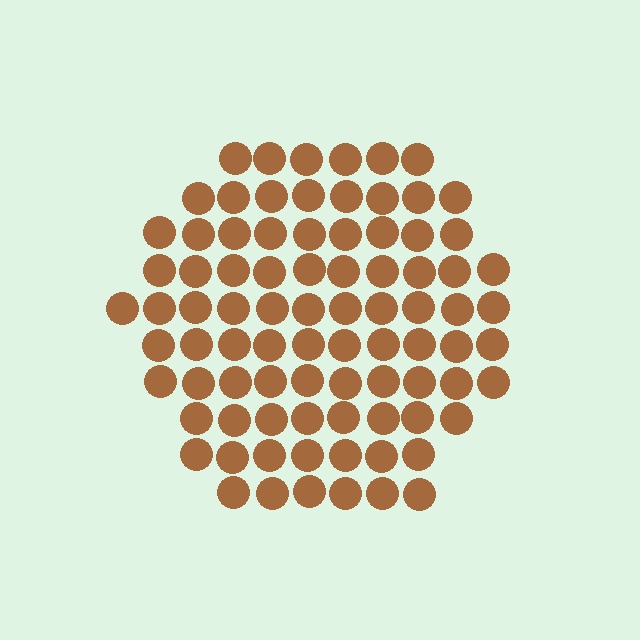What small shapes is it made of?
It is made of small circles.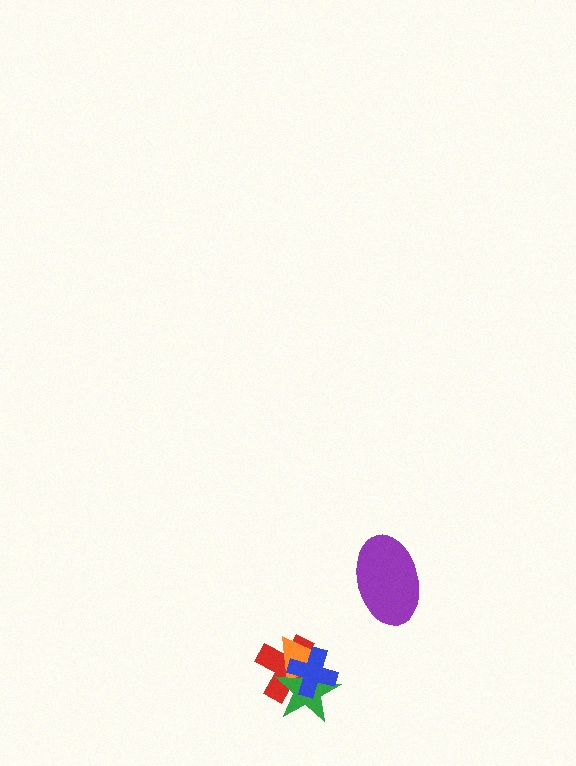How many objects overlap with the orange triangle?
3 objects overlap with the orange triangle.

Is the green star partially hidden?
Yes, it is partially covered by another shape.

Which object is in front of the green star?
The blue cross is in front of the green star.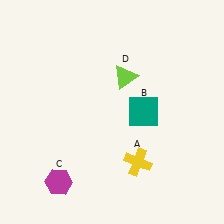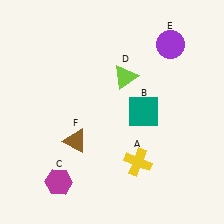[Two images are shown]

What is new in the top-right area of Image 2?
A purple circle (E) was added in the top-right area of Image 2.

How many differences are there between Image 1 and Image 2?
There are 2 differences between the two images.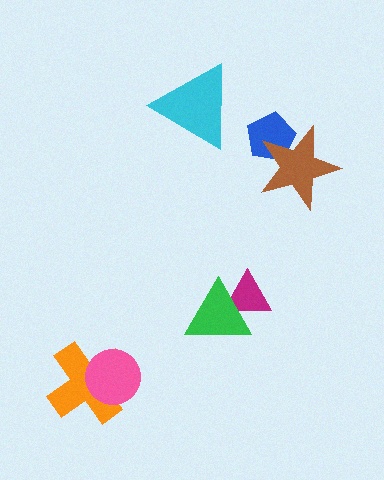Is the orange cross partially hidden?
Yes, it is partially covered by another shape.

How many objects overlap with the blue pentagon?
1 object overlaps with the blue pentagon.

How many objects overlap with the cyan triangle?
0 objects overlap with the cyan triangle.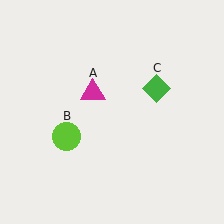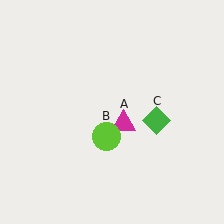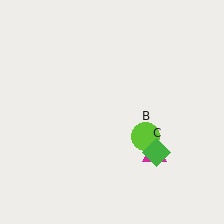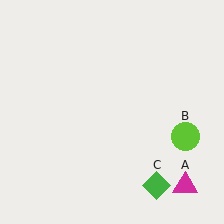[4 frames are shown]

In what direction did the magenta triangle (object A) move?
The magenta triangle (object A) moved down and to the right.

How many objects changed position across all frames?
3 objects changed position: magenta triangle (object A), lime circle (object B), green diamond (object C).